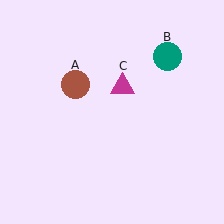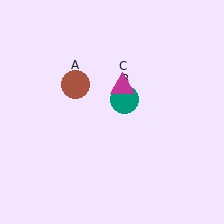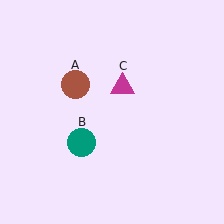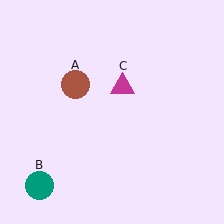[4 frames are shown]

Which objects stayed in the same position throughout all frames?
Brown circle (object A) and magenta triangle (object C) remained stationary.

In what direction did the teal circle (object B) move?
The teal circle (object B) moved down and to the left.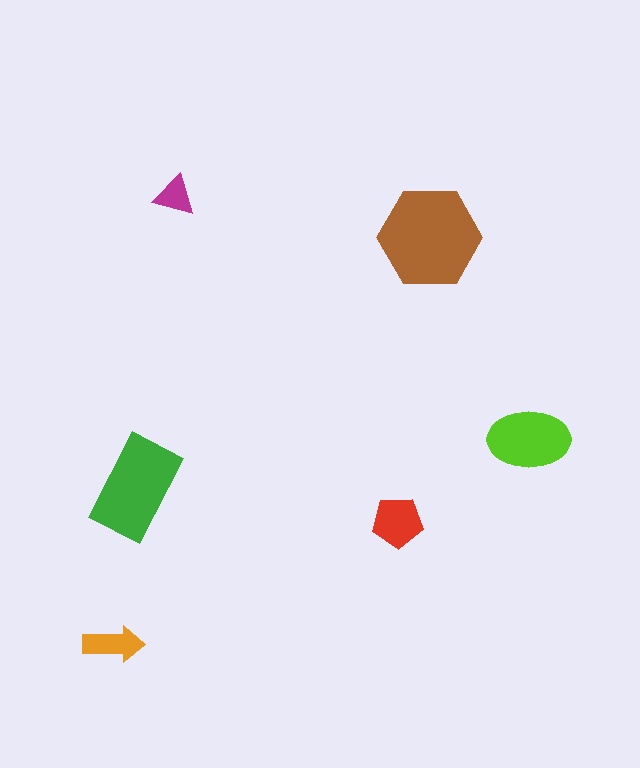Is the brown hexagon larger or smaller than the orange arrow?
Larger.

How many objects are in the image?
There are 6 objects in the image.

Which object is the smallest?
The magenta triangle.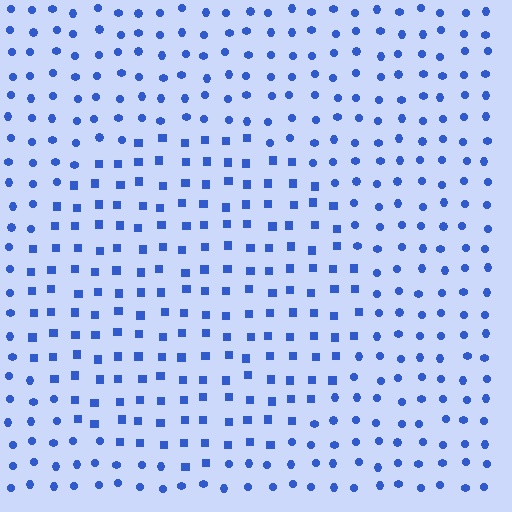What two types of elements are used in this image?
The image uses squares inside the circle region and circles outside it.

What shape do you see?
I see a circle.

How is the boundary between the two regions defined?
The boundary is defined by a change in element shape: squares inside vs. circles outside. All elements share the same color and spacing.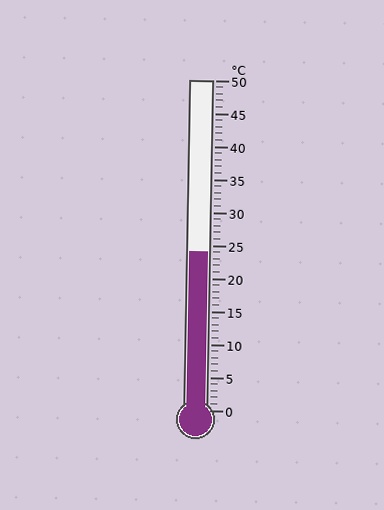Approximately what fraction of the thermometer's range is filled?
The thermometer is filled to approximately 50% of its range.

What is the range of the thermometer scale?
The thermometer scale ranges from 0°C to 50°C.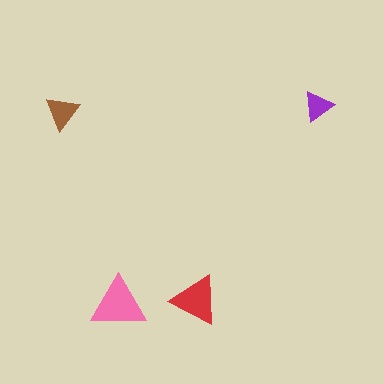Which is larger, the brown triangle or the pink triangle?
The pink one.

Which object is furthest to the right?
The purple triangle is rightmost.